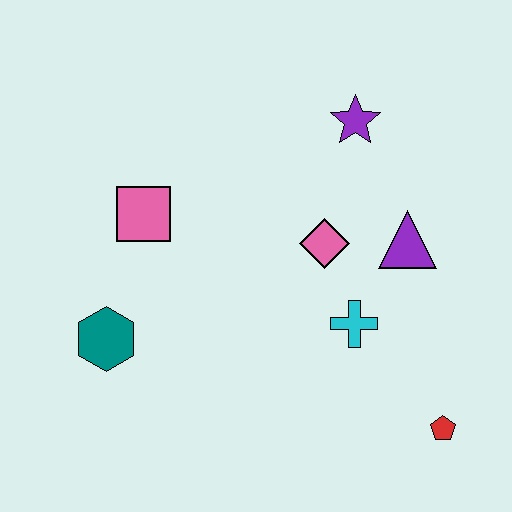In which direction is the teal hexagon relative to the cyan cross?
The teal hexagon is to the left of the cyan cross.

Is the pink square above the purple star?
No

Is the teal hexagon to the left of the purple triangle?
Yes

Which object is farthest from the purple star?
The teal hexagon is farthest from the purple star.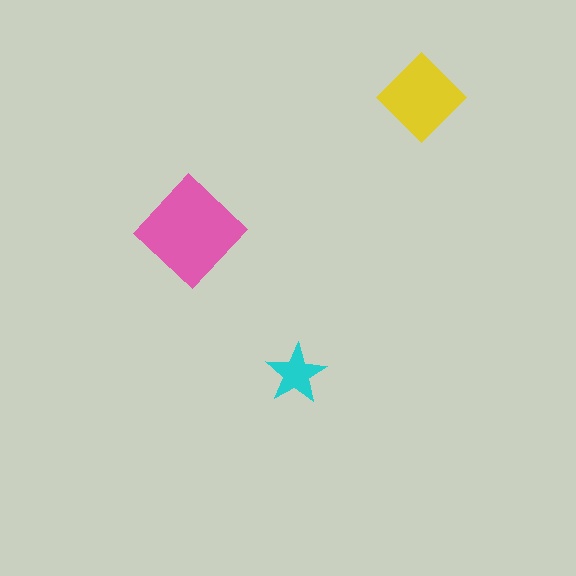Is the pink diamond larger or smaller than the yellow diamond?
Larger.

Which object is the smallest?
The cyan star.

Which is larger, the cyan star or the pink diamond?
The pink diamond.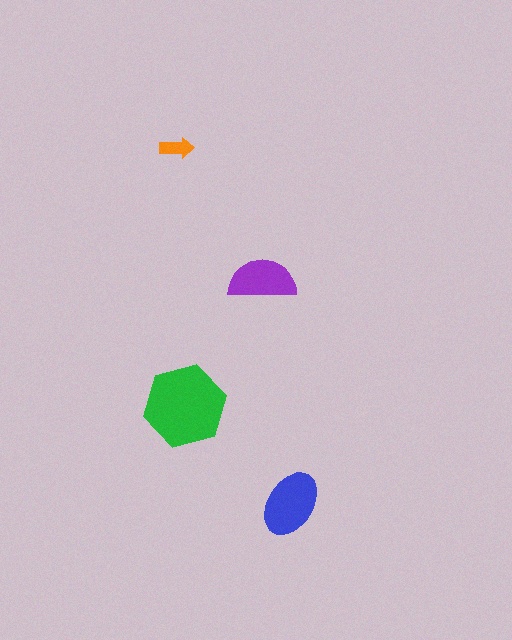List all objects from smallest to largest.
The orange arrow, the purple semicircle, the blue ellipse, the green hexagon.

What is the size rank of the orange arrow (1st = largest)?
4th.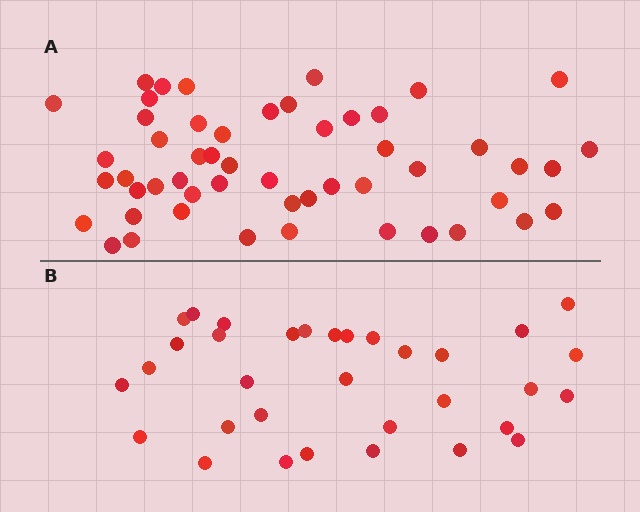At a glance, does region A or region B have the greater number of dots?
Region A (the top region) has more dots.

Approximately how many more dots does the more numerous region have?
Region A has approximately 20 more dots than region B.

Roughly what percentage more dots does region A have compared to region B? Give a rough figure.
About 60% more.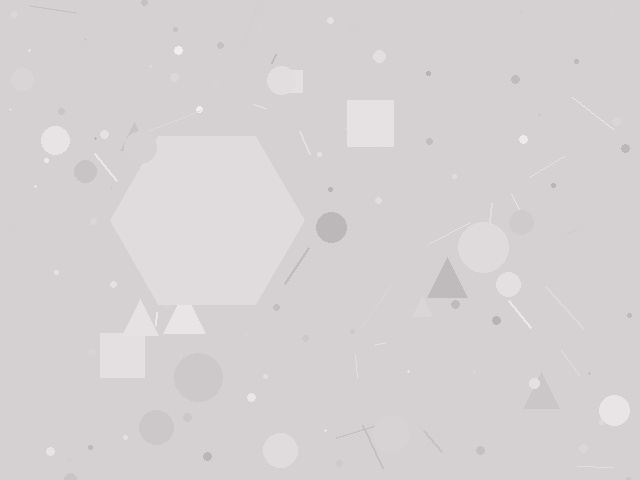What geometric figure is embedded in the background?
A hexagon is embedded in the background.